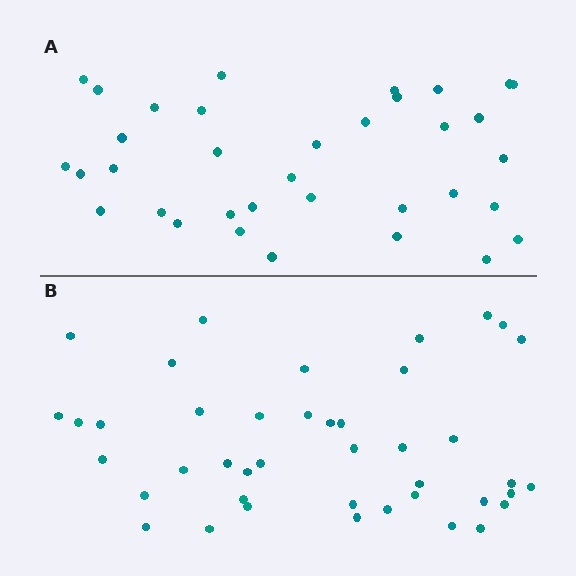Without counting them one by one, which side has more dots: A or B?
Region B (the bottom region) has more dots.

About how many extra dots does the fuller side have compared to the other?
Region B has roughly 8 or so more dots than region A.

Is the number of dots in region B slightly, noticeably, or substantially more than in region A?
Region B has only slightly more — the two regions are fairly close. The ratio is roughly 1.2 to 1.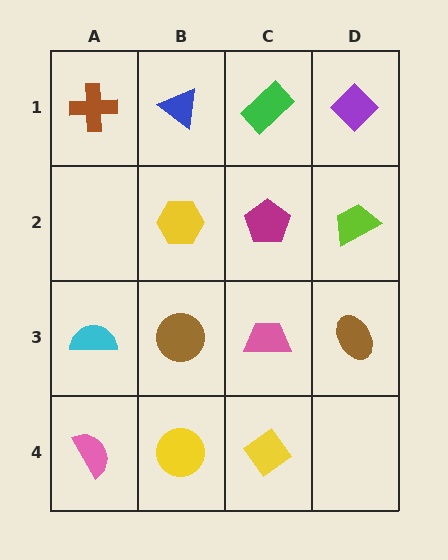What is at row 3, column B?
A brown circle.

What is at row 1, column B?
A blue triangle.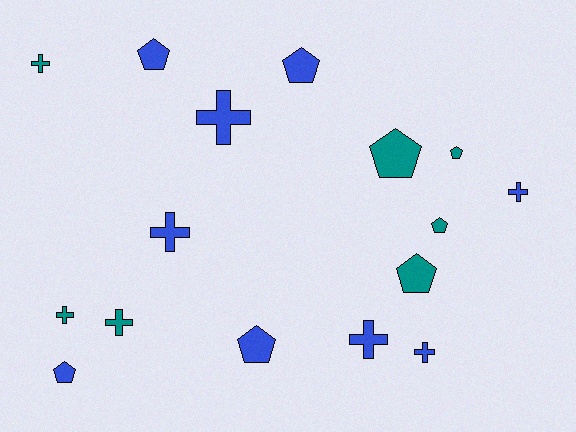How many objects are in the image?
There are 16 objects.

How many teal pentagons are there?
There are 4 teal pentagons.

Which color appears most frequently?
Blue, with 9 objects.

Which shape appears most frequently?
Cross, with 8 objects.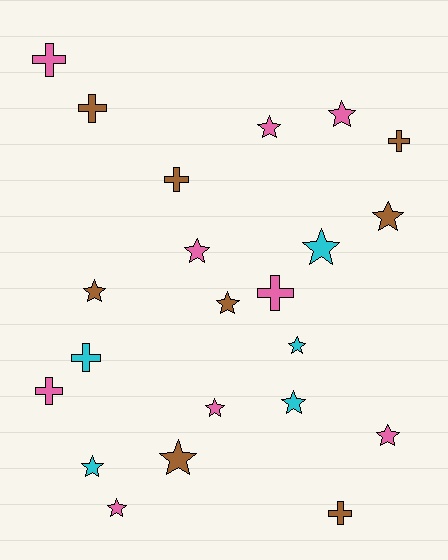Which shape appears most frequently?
Star, with 14 objects.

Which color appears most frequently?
Pink, with 9 objects.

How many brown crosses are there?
There are 4 brown crosses.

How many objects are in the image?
There are 22 objects.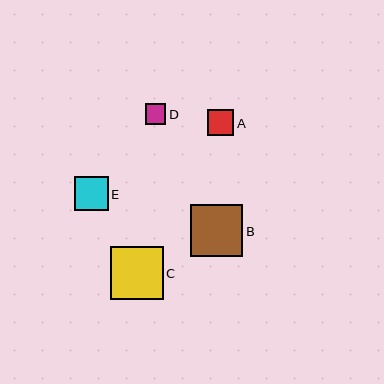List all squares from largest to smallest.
From largest to smallest: C, B, E, A, D.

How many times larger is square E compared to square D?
Square E is approximately 1.6 times the size of square D.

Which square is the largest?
Square C is the largest with a size of approximately 53 pixels.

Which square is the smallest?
Square D is the smallest with a size of approximately 21 pixels.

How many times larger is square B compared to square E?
Square B is approximately 1.6 times the size of square E.